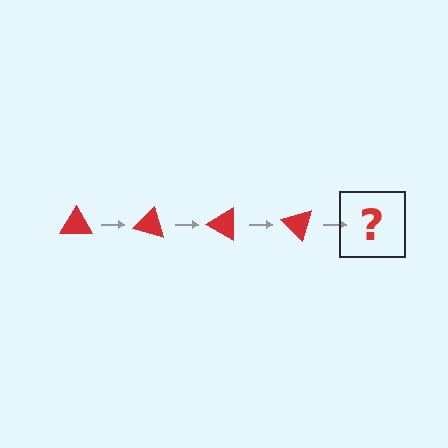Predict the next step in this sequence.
The next step is a red triangle rotated 60 degrees.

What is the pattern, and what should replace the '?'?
The pattern is that the triangle rotates 15 degrees each step. The '?' should be a red triangle rotated 60 degrees.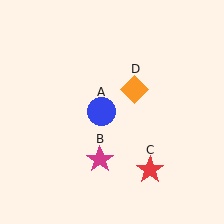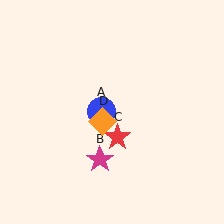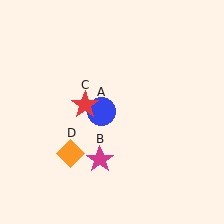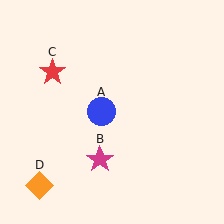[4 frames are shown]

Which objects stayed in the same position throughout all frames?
Blue circle (object A) and magenta star (object B) remained stationary.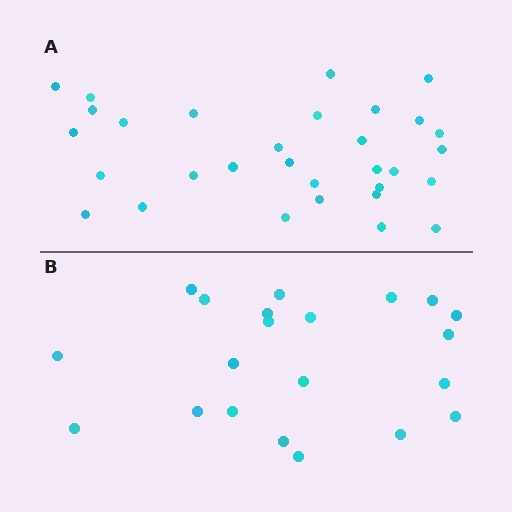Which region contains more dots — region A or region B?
Region A (the top region) has more dots.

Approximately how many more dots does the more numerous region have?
Region A has roughly 10 or so more dots than region B.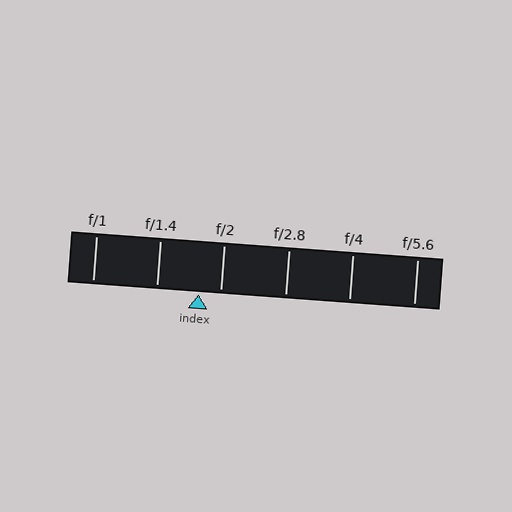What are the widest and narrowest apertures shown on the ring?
The widest aperture shown is f/1 and the narrowest is f/5.6.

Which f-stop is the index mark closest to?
The index mark is closest to f/2.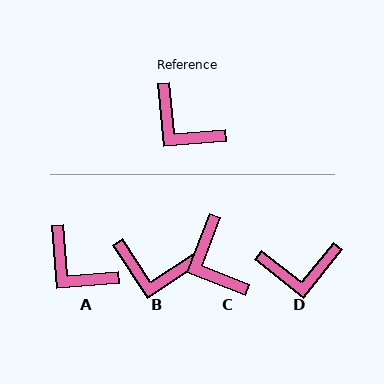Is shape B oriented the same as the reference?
No, it is off by about 29 degrees.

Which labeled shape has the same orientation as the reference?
A.